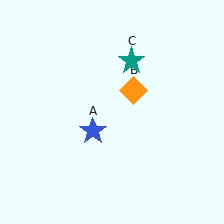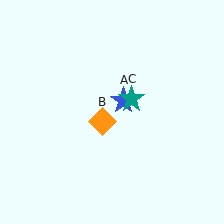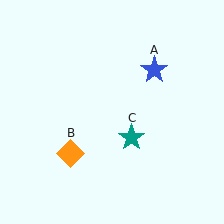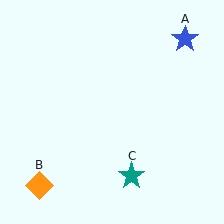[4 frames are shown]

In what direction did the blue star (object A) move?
The blue star (object A) moved up and to the right.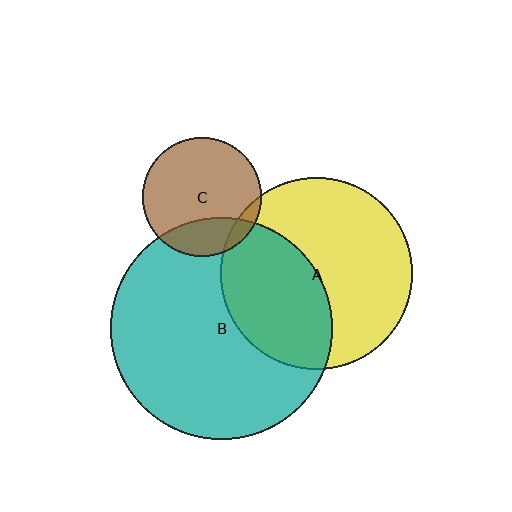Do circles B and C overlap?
Yes.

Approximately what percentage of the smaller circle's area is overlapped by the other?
Approximately 25%.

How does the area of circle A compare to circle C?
Approximately 2.6 times.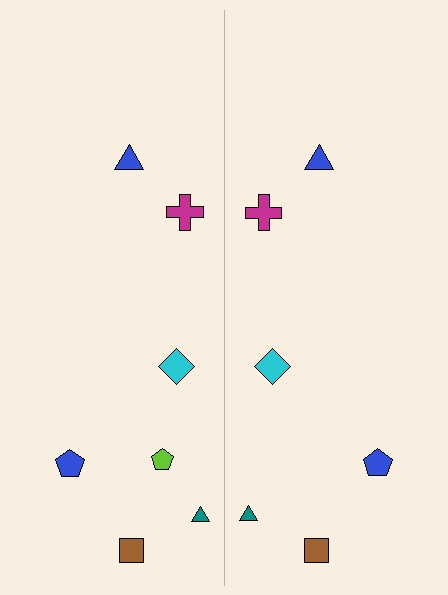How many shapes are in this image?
There are 13 shapes in this image.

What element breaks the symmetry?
A lime pentagon is missing from the right side.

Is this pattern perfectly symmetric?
No, the pattern is not perfectly symmetric. A lime pentagon is missing from the right side.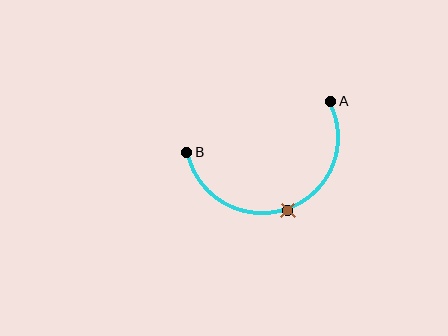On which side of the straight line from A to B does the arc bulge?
The arc bulges below the straight line connecting A and B.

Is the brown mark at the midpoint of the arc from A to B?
Yes. The brown mark lies on the arc at equal arc-length from both A and B — it is the arc midpoint.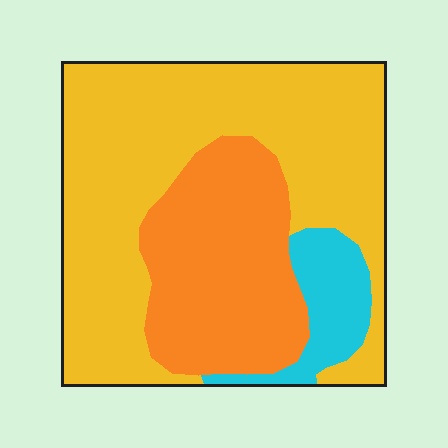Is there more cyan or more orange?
Orange.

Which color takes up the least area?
Cyan, at roughly 10%.